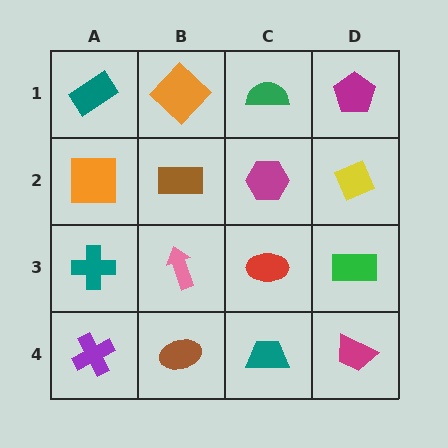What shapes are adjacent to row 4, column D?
A green rectangle (row 3, column D), a teal trapezoid (row 4, column C).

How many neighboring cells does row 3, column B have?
4.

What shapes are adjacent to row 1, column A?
An orange square (row 2, column A), an orange diamond (row 1, column B).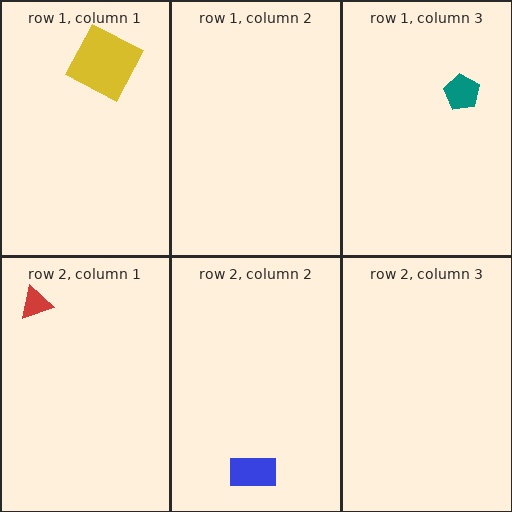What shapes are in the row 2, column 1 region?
The red triangle.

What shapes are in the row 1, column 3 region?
The teal pentagon.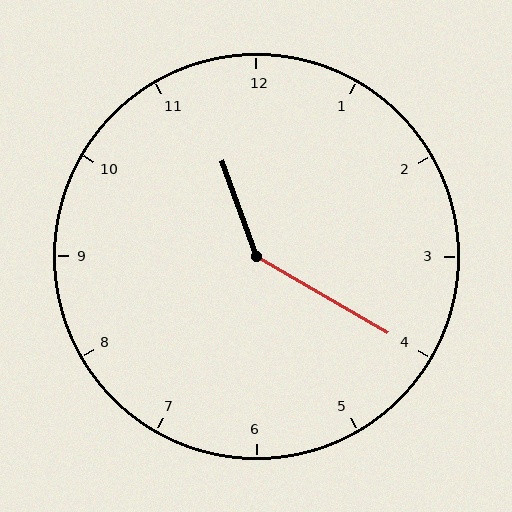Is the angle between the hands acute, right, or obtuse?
It is obtuse.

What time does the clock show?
11:20.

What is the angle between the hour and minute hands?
Approximately 140 degrees.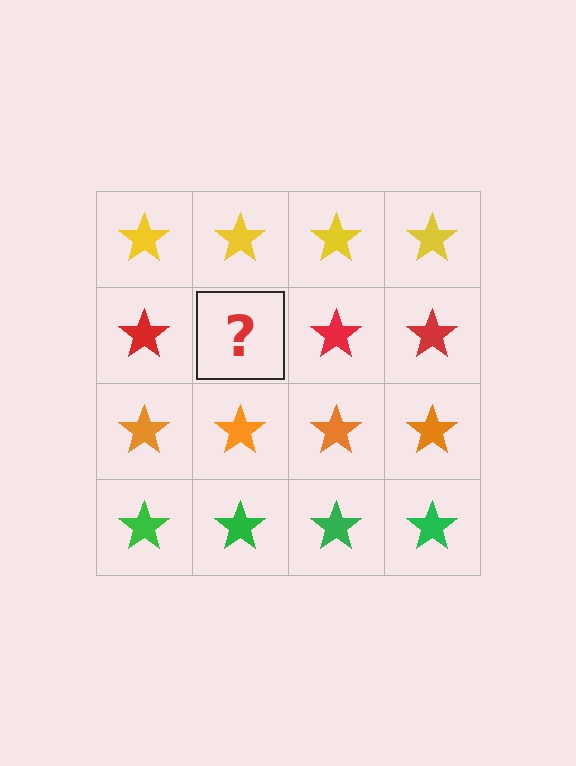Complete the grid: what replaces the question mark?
The question mark should be replaced with a red star.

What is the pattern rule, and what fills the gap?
The rule is that each row has a consistent color. The gap should be filled with a red star.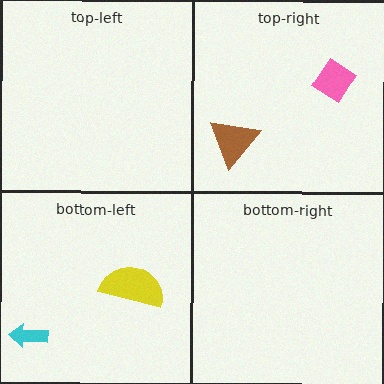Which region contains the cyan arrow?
The bottom-left region.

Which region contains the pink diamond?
The top-right region.